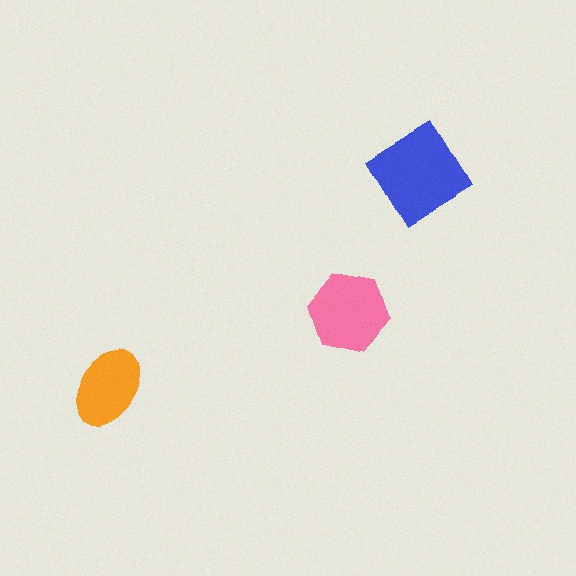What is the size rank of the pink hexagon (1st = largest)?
2nd.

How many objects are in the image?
There are 3 objects in the image.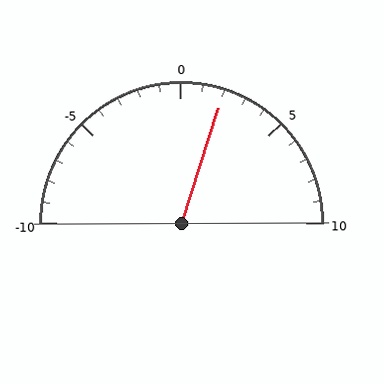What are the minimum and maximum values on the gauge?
The gauge ranges from -10 to 10.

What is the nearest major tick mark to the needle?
The nearest major tick mark is 0.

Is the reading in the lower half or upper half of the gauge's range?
The reading is in the upper half of the range (-10 to 10).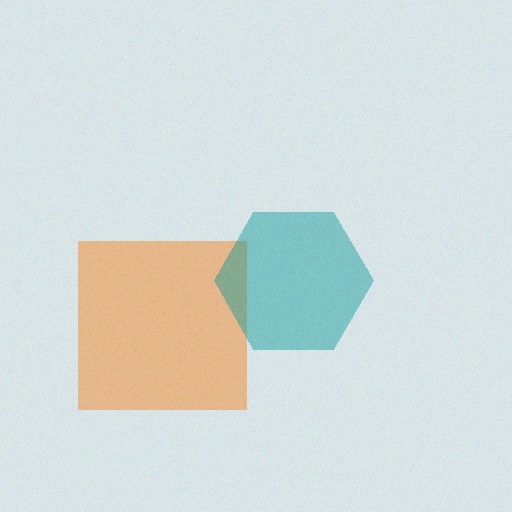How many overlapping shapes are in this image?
There are 2 overlapping shapes in the image.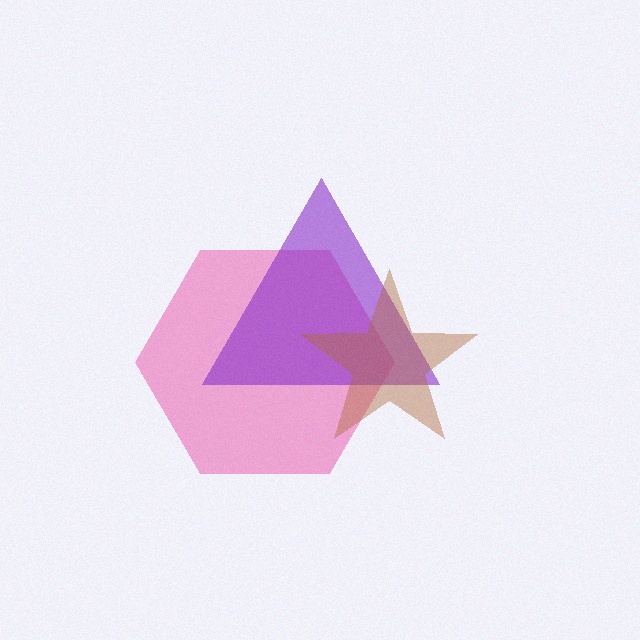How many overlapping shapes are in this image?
There are 3 overlapping shapes in the image.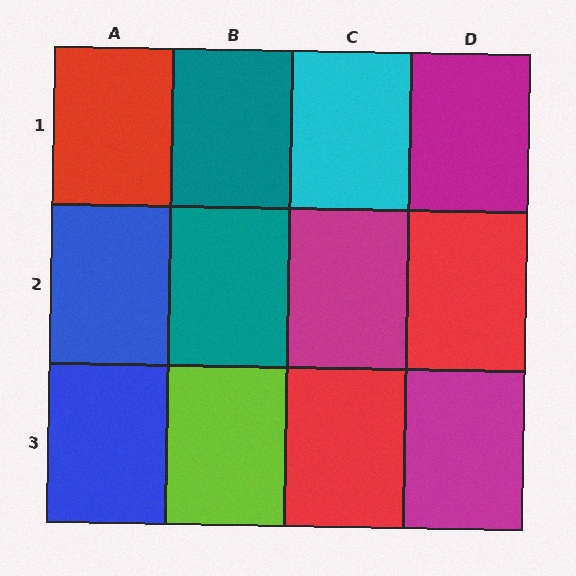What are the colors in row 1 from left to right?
Red, teal, cyan, magenta.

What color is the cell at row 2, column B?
Teal.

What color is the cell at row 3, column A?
Blue.